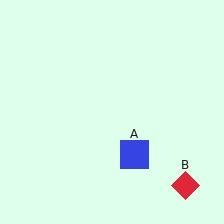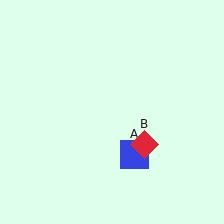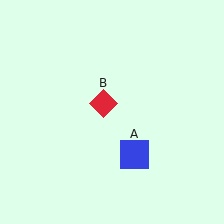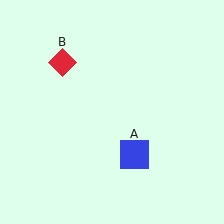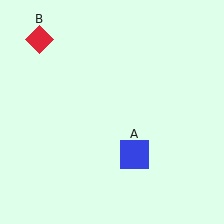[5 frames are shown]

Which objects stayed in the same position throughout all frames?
Blue square (object A) remained stationary.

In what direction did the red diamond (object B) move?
The red diamond (object B) moved up and to the left.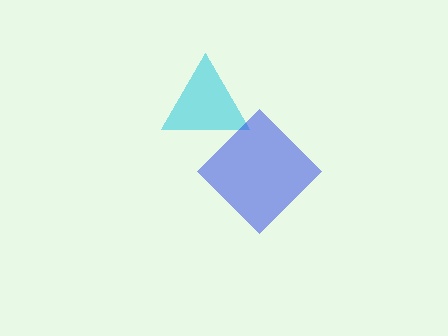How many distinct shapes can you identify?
There are 2 distinct shapes: a cyan triangle, a blue diamond.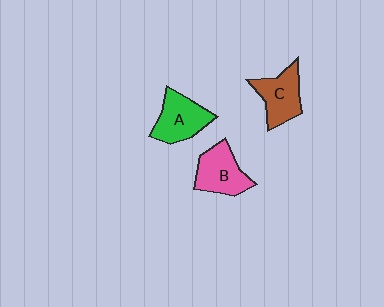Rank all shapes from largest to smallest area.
From largest to smallest: A (green), B (pink), C (brown).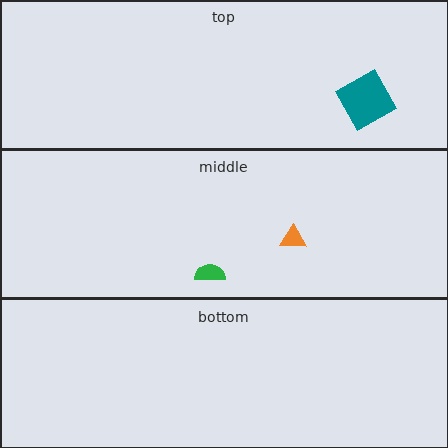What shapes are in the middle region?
The orange triangle, the green semicircle.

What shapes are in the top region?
The teal square.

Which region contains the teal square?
The top region.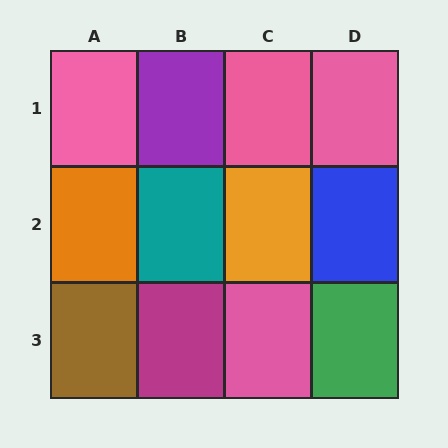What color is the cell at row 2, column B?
Teal.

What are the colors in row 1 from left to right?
Pink, purple, pink, pink.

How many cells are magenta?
1 cell is magenta.